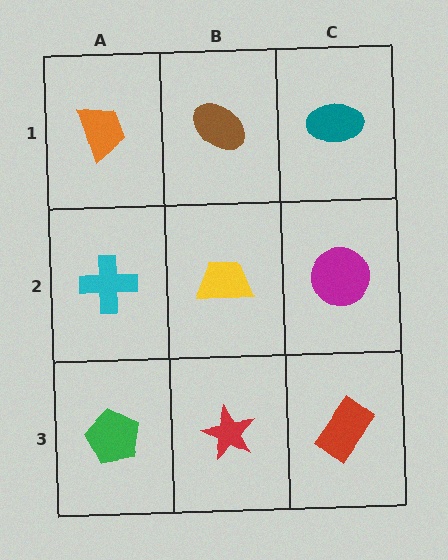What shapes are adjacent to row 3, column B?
A yellow trapezoid (row 2, column B), a green pentagon (row 3, column A), a red rectangle (row 3, column C).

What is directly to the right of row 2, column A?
A yellow trapezoid.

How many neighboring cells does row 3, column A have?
2.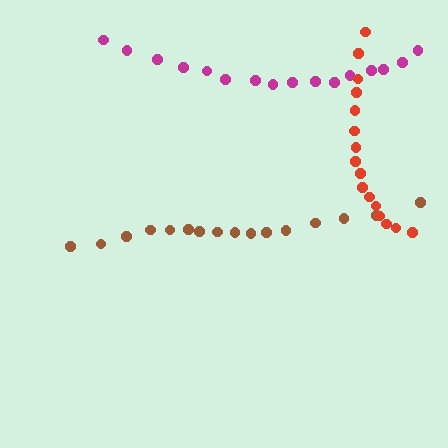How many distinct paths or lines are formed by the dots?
There are 3 distinct paths.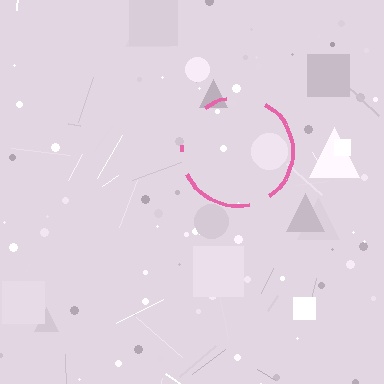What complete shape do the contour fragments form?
The contour fragments form a circle.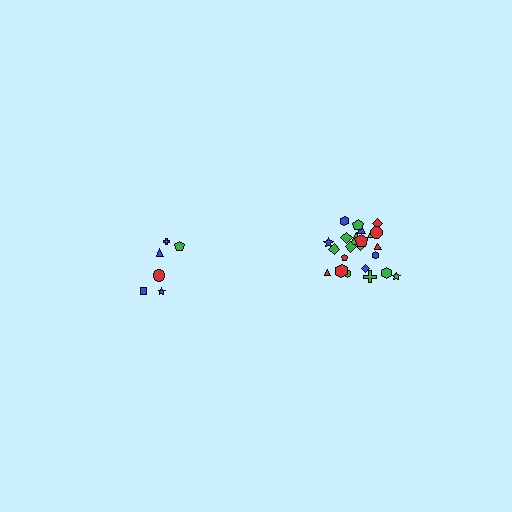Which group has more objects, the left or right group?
The right group.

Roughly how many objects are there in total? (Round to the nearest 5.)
Roughly 30 objects in total.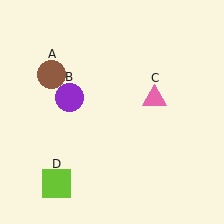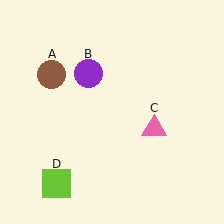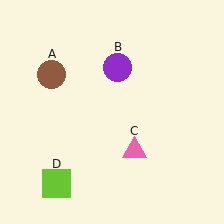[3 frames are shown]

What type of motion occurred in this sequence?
The purple circle (object B), pink triangle (object C) rotated clockwise around the center of the scene.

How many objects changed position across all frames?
2 objects changed position: purple circle (object B), pink triangle (object C).